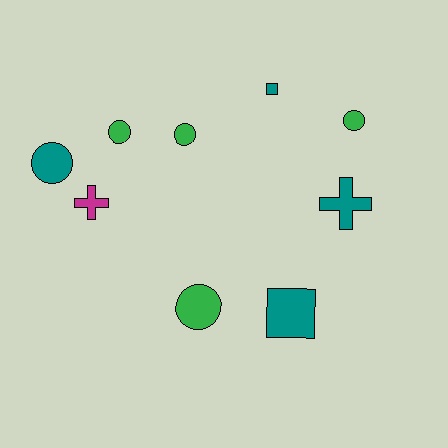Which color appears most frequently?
Teal, with 4 objects.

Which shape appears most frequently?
Circle, with 5 objects.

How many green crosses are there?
There are no green crosses.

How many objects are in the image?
There are 9 objects.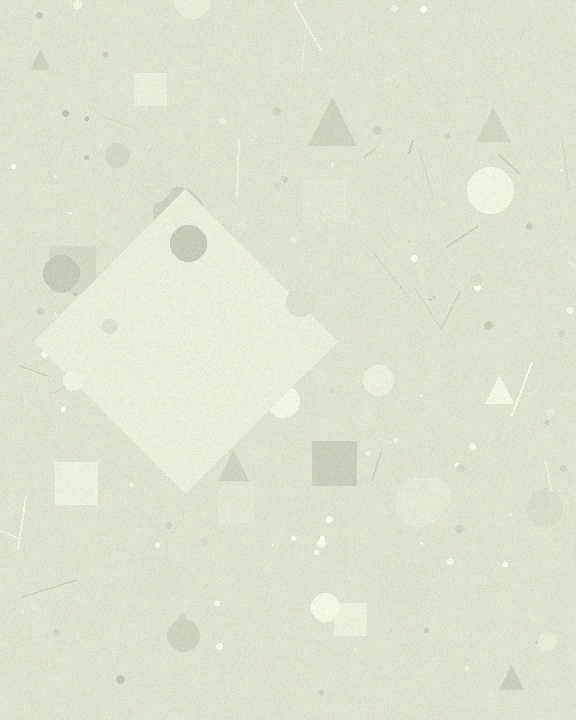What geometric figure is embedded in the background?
A diamond is embedded in the background.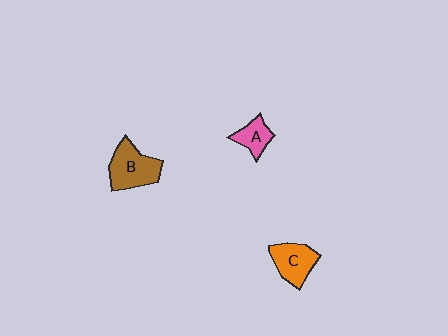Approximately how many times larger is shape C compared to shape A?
Approximately 1.5 times.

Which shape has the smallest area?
Shape A (pink).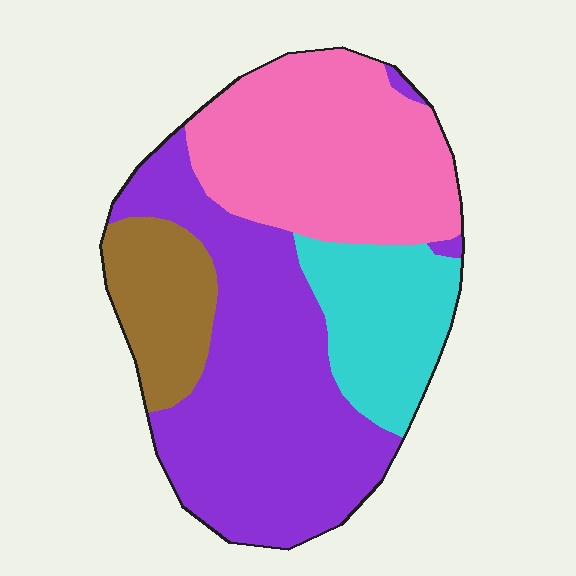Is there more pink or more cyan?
Pink.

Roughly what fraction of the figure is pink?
Pink takes up between a sixth and a third of the figure.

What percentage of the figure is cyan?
Cyan takes up about one sixth (1/6) of the figure.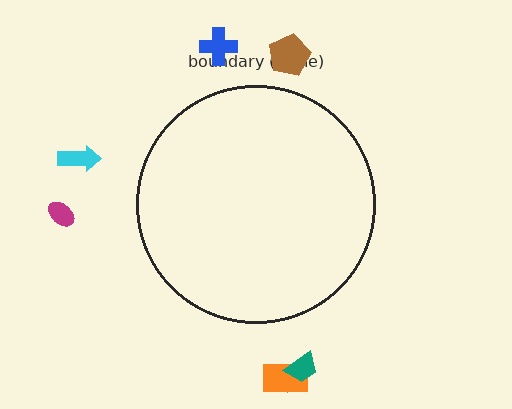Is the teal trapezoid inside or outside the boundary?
Outside.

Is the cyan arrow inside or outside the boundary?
Outside.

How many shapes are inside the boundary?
0 inside, 7 outside.